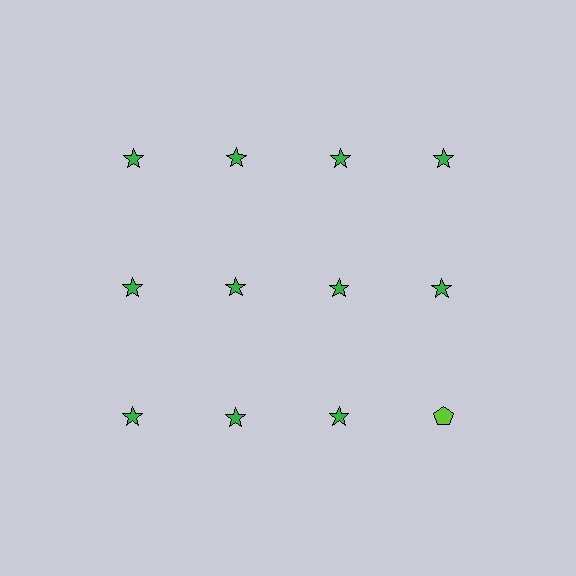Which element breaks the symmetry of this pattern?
The lime pentagon in the third row, second from right column breaks the symmetry. All other shapes are green stars.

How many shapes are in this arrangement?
There are 12 shapes arranged in a grid pattern.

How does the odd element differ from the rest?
It differs in both color (lime instead of green) and shape (pentagon instead of star).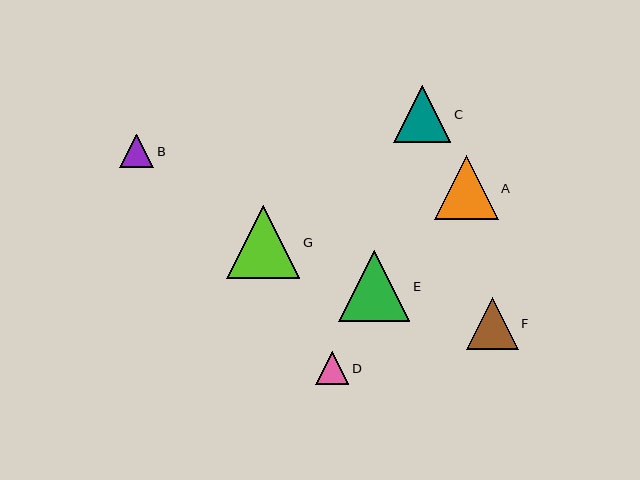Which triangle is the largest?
Triangle G is the largest with a size of approximately 73 pixels.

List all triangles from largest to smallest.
From largest to smallest: G, E, A, C, F, B, D.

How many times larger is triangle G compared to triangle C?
Triangle G is approximately 1.3 times the size of triangle C.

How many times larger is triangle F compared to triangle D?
Triangle F is approximately 1.6 times the size of triangle D.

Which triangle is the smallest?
Triangle D is the smallest with a size of approximately 33 pixels.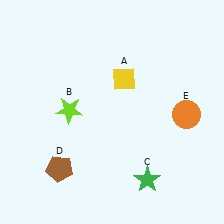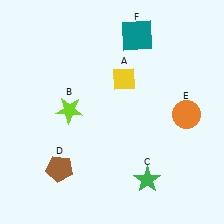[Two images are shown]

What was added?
A teal square (F) was added in Image 2.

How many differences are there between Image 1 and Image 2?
There is 1 difference between the two images.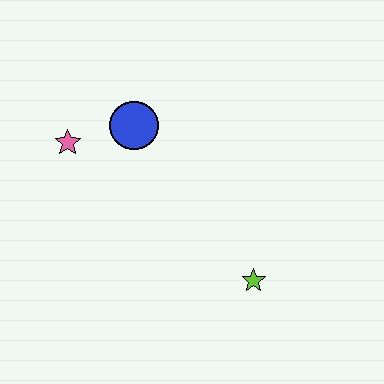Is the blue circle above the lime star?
Yes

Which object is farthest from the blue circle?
The lime star is farthest from the blue circle.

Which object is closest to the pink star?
The blue circle is closest to the pink star.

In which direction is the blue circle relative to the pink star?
The blue circle is to the right of the pink star.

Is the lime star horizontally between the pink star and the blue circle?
No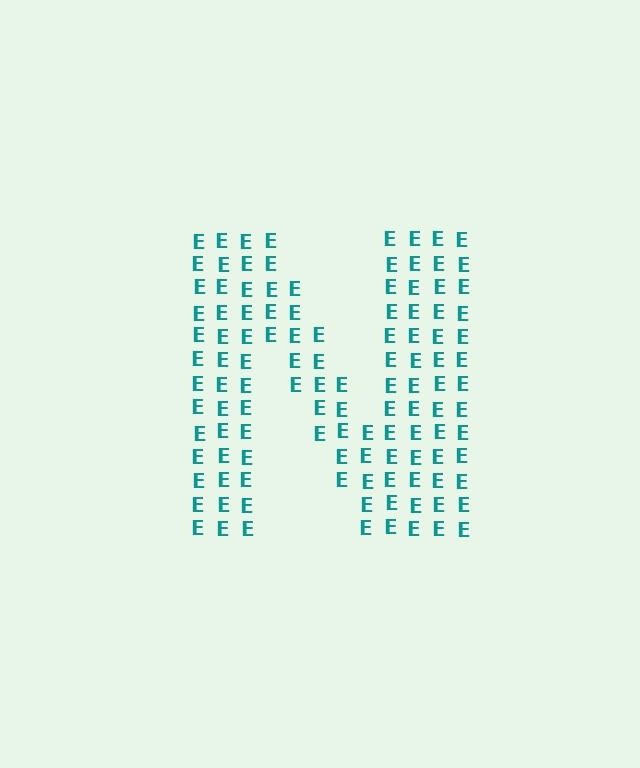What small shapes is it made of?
It is made of small letter E's.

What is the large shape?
The large shape is the letter N.